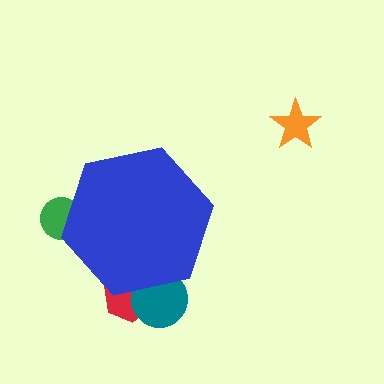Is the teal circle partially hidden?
Yes, the teal circle is partially hidden behind the blue hexagon.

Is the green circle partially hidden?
Yes, the green circle is partially hidden behind the blue hexagon.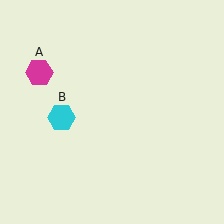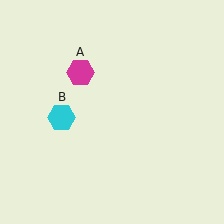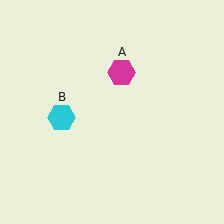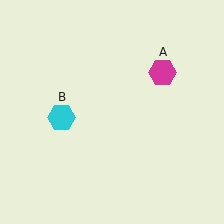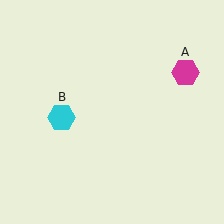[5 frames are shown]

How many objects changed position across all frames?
1 object changed position: magenta hexagon (object A).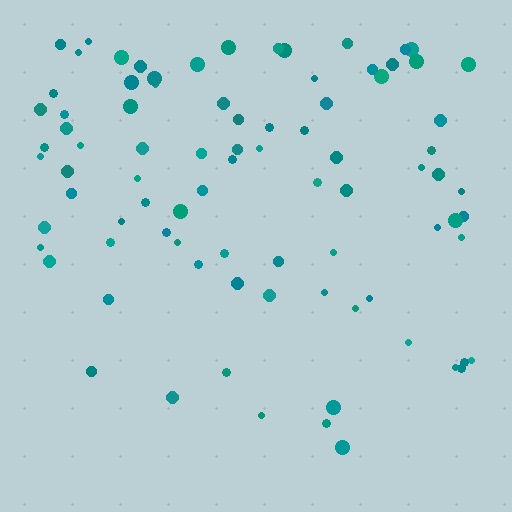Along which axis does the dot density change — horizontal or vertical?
Vertical.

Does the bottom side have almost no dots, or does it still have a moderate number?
Still a moderate number, just noticeably fewer than the top.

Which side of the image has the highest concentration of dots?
The top.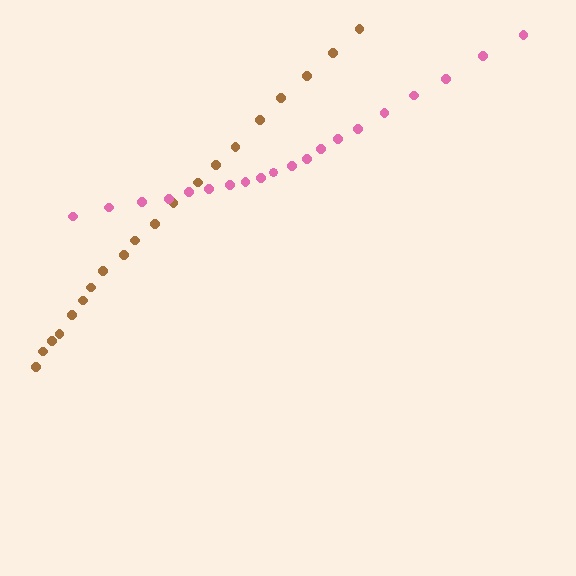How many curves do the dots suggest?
There are 2 distinct paths.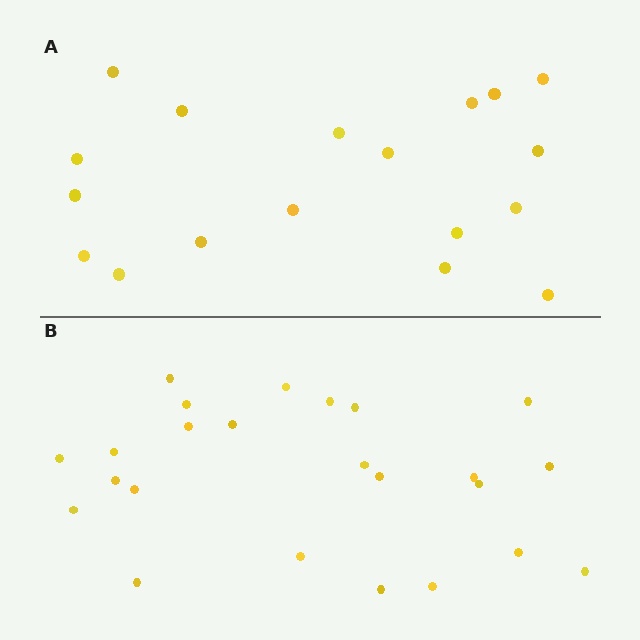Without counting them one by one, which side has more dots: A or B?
Region B (the bottom region) has more dots.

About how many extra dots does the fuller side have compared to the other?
Region B has about 6 more dots than region A.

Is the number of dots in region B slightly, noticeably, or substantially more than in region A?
Region B has noticeably more, but not dramatically so. The ratio is roughly 1.3 to 1.